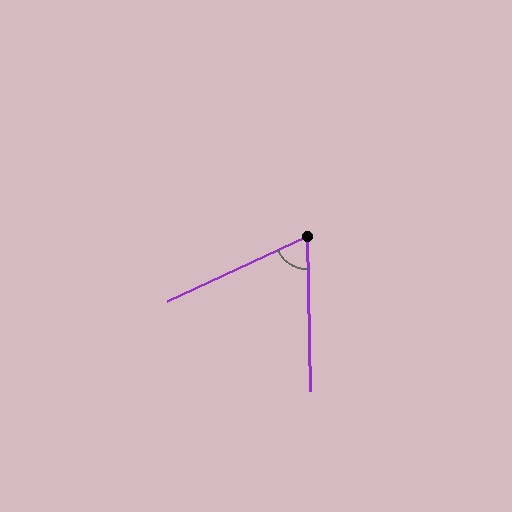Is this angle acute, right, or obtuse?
It is acute.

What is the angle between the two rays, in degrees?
Approximately 66 degrees.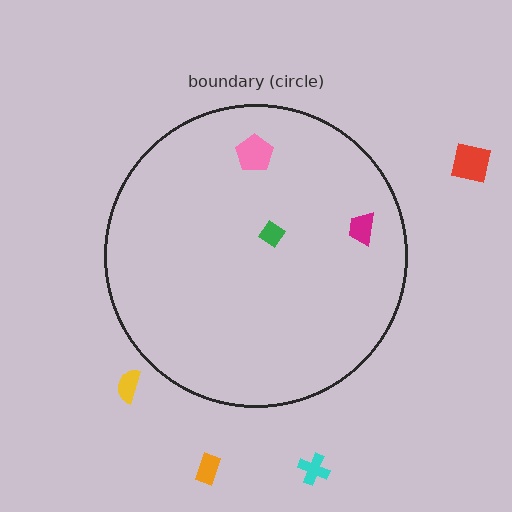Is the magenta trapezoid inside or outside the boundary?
Inside.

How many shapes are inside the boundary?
3 inside, 4 outside.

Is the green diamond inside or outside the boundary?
Inside.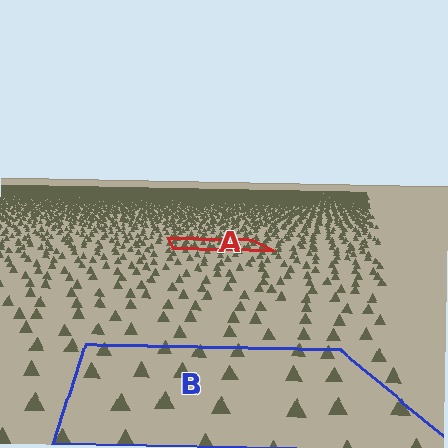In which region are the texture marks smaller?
The texture marks are smaller in region A, because it is farther away.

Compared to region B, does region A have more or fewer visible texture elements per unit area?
Region A has more texture elements per unit area — they are packed more densely because it is farther away.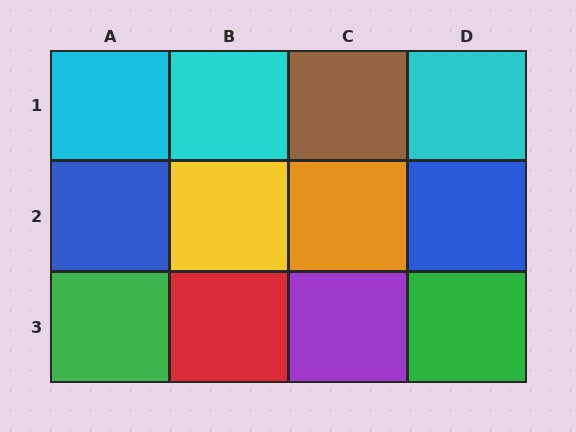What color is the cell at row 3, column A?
Green.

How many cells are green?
2 cells are green.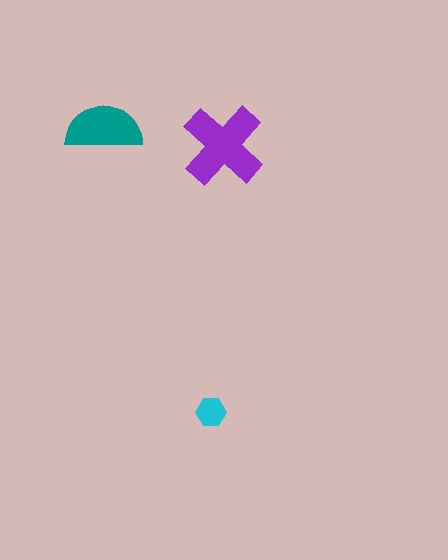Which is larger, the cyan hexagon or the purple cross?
The purple cross.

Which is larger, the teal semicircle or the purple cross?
The purple cross.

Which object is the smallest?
The cyan hexagon.